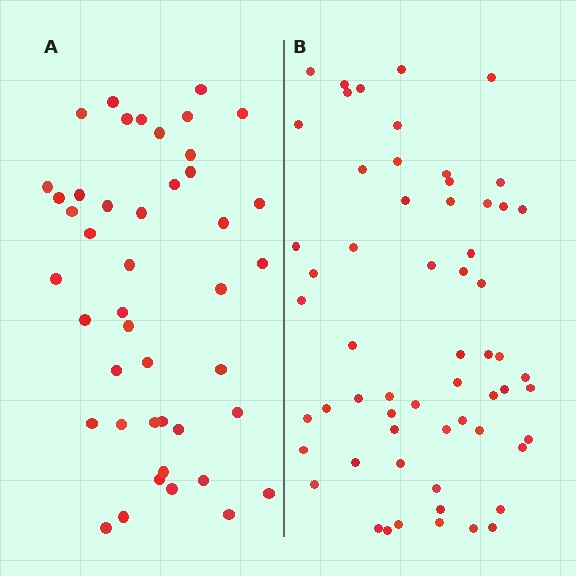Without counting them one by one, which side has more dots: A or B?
Region B (the right region) has more dots.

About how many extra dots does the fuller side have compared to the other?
Region B has approximately 15 more dots than region A.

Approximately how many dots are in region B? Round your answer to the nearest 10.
About 60 dots.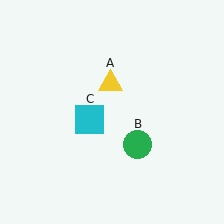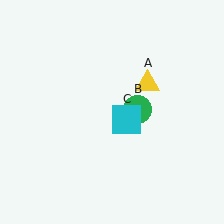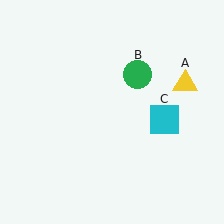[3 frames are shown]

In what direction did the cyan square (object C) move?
The cyan square (object C) moved right.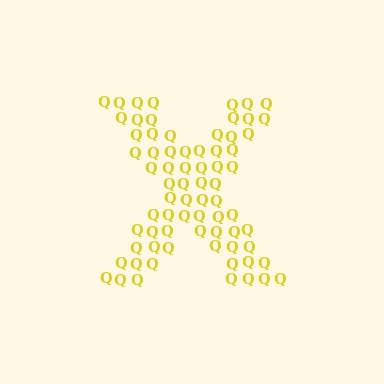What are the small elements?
The small elements are letter Q's.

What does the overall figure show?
The overall figure shows the letter X.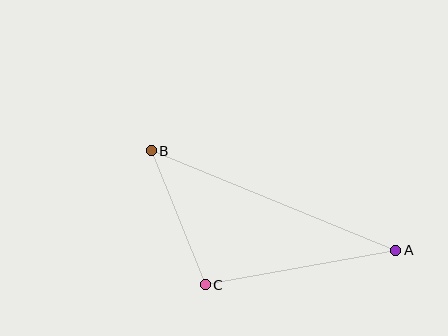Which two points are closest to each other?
Points B and C are closest to each other.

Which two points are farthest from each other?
Points A and B are farthest from each other.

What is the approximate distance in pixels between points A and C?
The distance between A and C is approximately 193 pixels.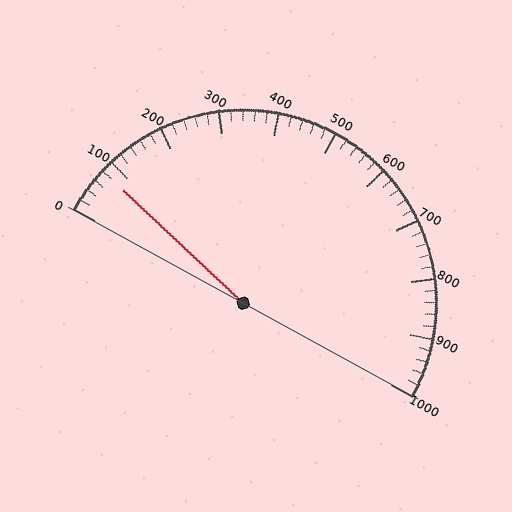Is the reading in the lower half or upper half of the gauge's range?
The reading is in the lower half of the range (0 to 1000).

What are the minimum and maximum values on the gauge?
The gauge ranges from 0 to 1000.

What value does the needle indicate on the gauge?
The needle indicates approximately 80.